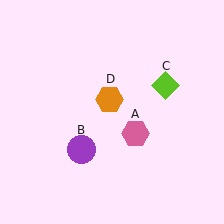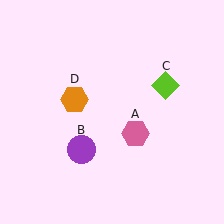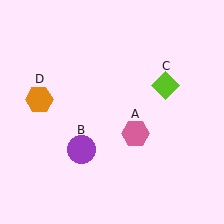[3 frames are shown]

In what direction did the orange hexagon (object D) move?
The orange hexagon (object D) moved left.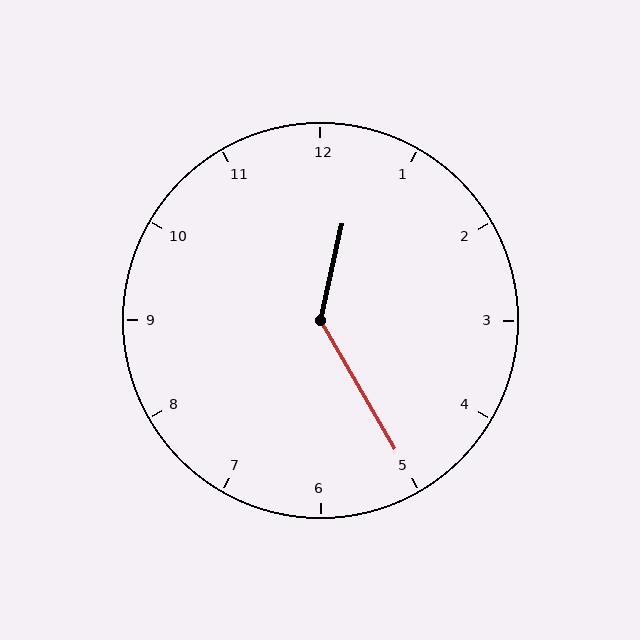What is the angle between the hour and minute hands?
Approximately 138 degrees.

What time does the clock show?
12:25.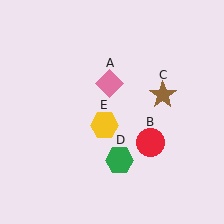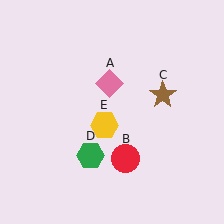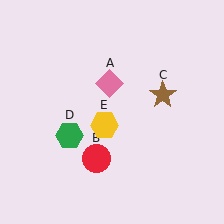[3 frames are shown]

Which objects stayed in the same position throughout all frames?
Pink diamond (object A) and brown star (object C) and yellow hexagon (object E) remained stationary.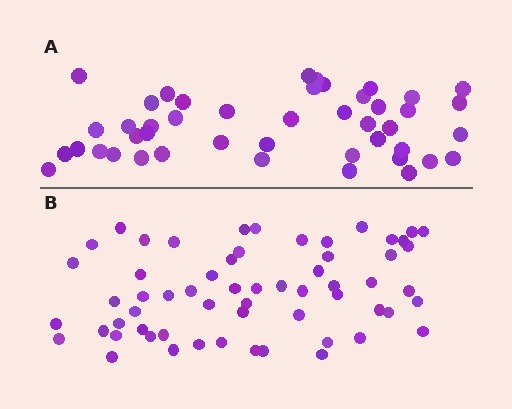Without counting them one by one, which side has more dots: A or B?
Region B (the bottom region) has more dots.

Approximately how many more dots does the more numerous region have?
Region B has approximately 15 more dots than region A.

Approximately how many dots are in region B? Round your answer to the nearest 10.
About 60 dots.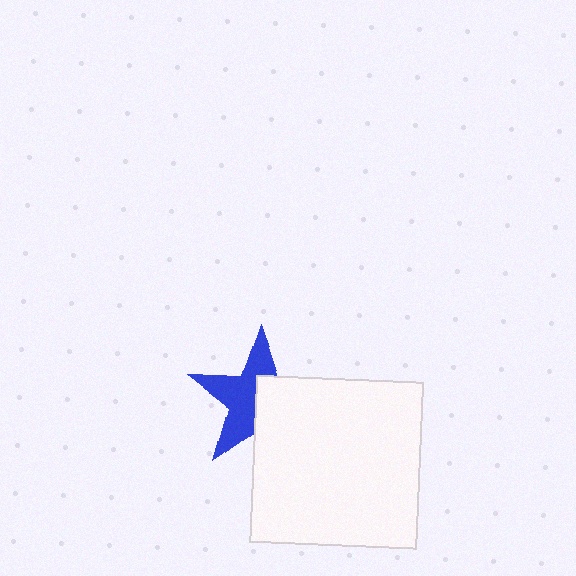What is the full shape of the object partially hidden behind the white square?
The partially hidden object is a blue star.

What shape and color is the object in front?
The object in front is a white square.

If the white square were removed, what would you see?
You would see the complete blue star.